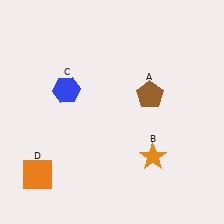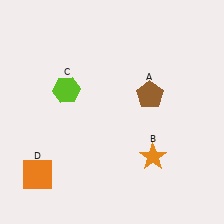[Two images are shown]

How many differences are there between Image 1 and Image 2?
There is 1 difference between the two images.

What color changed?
The hexagon (C) changed from blue in Image 1 to lime in Image 2.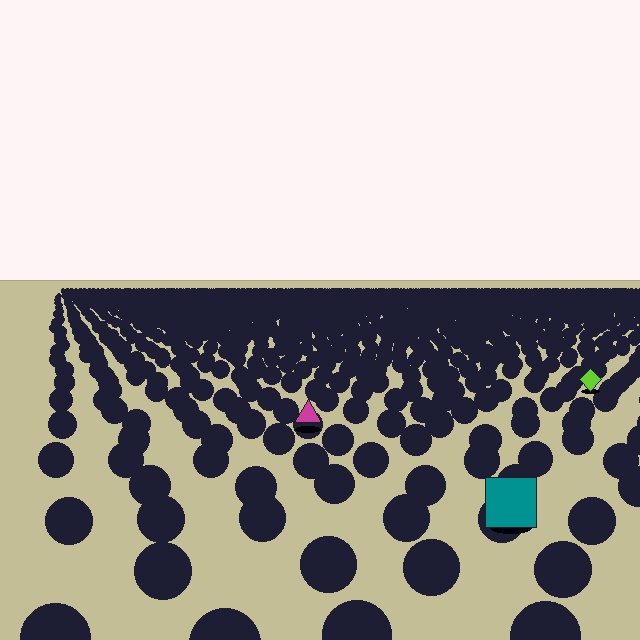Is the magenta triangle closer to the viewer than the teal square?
No. The teal square is closer — you can tell from the texture gradient: the ground texture is coarser near it.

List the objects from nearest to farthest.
From nearest to farthest: the teal square, the magenta triangle, the lime diamond.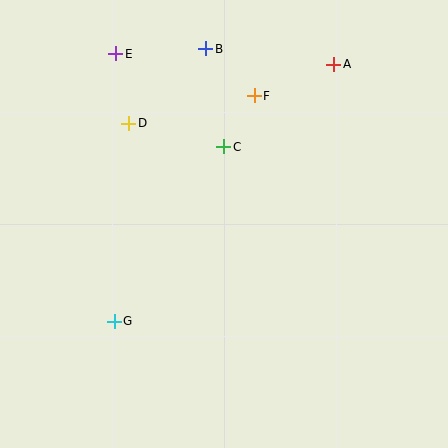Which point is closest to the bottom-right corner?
Point G is closest to the bottom-right corner.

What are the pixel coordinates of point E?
Point E is at (116, 54).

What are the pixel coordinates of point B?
Point B is at (206, 49).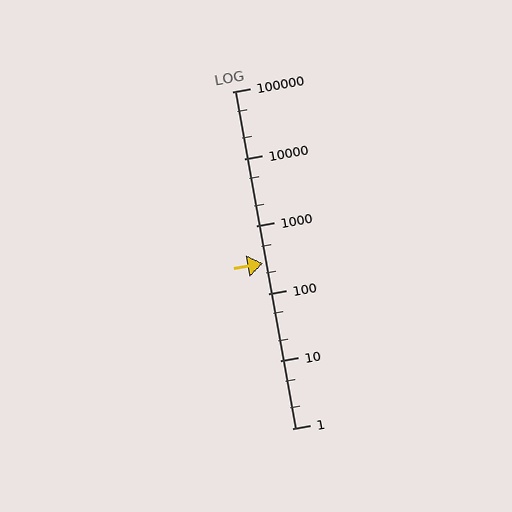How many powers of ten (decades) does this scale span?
The scale spans 5 decades, from 1 to 100000.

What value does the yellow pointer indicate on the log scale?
The pointer indicates approximately 280.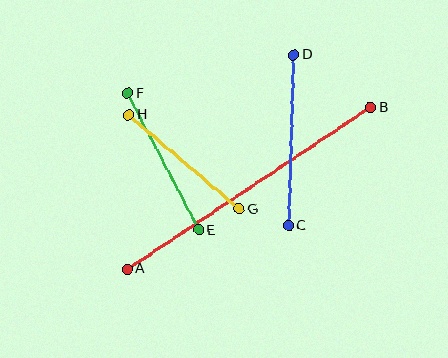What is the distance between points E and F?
The distance is approximately 154 pixels.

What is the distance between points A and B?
The distance is approximately 292 pixels.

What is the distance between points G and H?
The distance is approximately 145 pixels.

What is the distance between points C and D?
The distance is approximately 171 pixels.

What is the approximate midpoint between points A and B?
The midpoint is at approximately (249, 188) pixels.